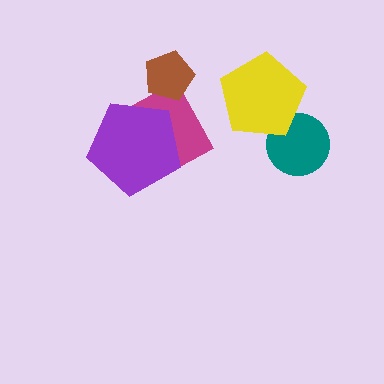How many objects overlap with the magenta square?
1 object overlaps with the magenta square.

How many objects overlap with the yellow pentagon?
1 object overlaps with the yellow pentagon.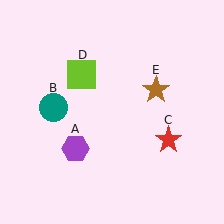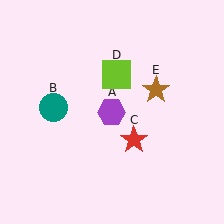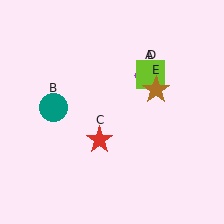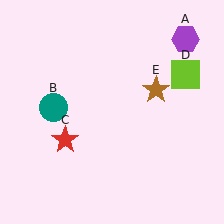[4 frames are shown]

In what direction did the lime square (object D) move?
The lime square (object D) moved right.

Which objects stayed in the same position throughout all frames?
Teal circle (object B) and brown star (object E) remained stationary.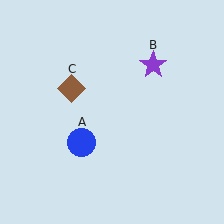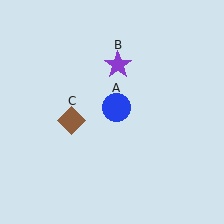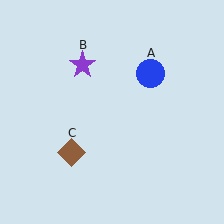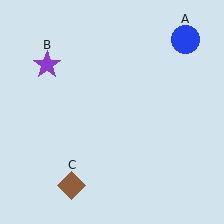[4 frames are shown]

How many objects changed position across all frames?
3 objects changed position: blue circle (object A), purple star (object B), brown diamond (object C).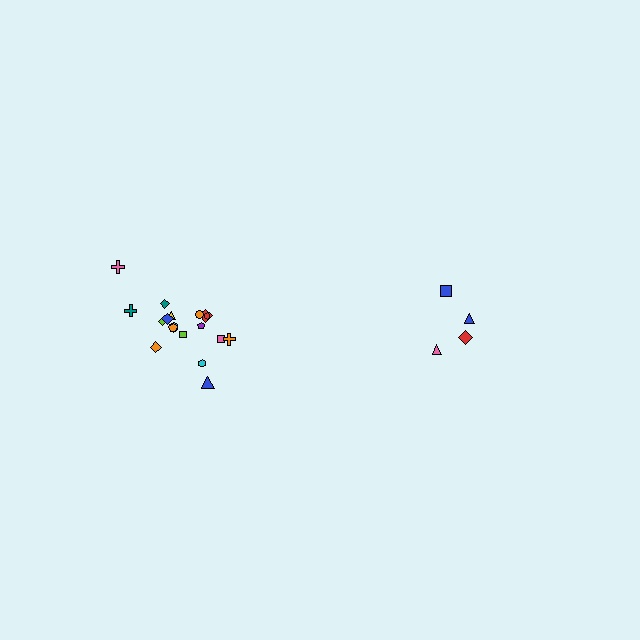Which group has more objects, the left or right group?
The left group.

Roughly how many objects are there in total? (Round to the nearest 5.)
Roughly 20 objects in total.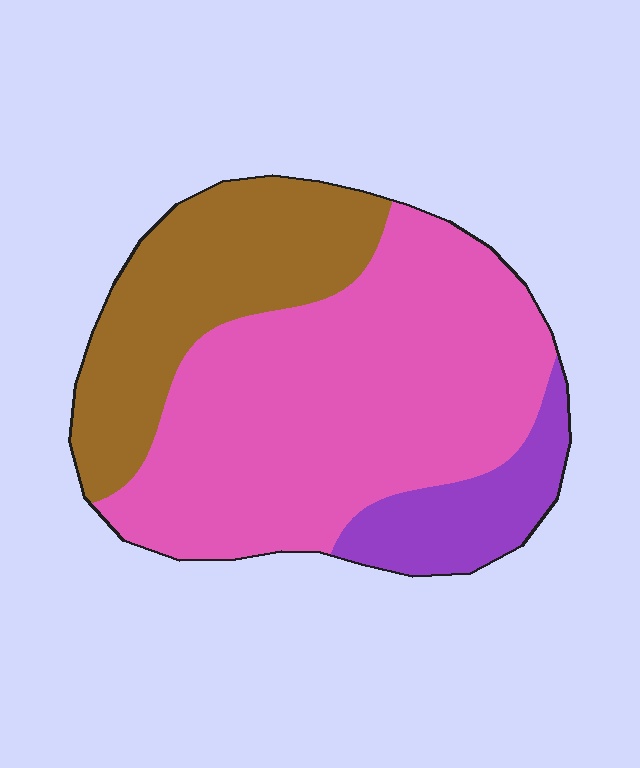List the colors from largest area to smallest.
From largest to smallest: pink, brown, purple.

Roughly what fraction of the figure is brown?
Brown takes up between a quarter and a half of the figure.